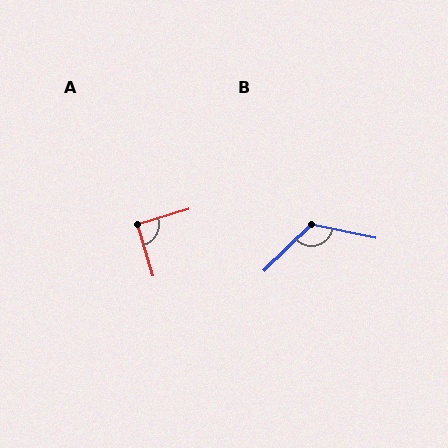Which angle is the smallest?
A, at approximately 90 degrees.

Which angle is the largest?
B, at approximately 124 degrees.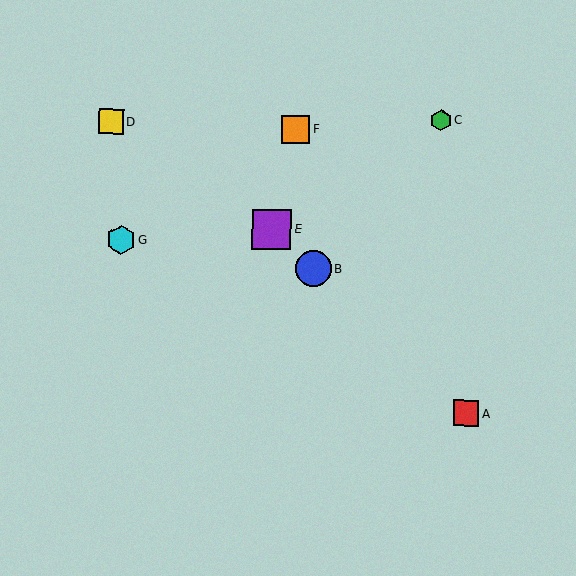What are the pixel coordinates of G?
Object G is at (121, 240).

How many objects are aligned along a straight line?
3 objects (A, B, E) are aligned along a straight line.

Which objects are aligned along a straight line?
Objects A, B, E are aligned along a straight line.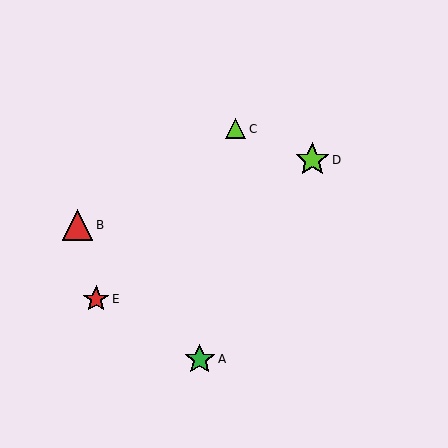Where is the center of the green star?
The center of the green star is at (200, 359).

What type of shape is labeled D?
Shape D is a lime star.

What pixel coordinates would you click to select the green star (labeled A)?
Click at (200, 359) to select the green star A.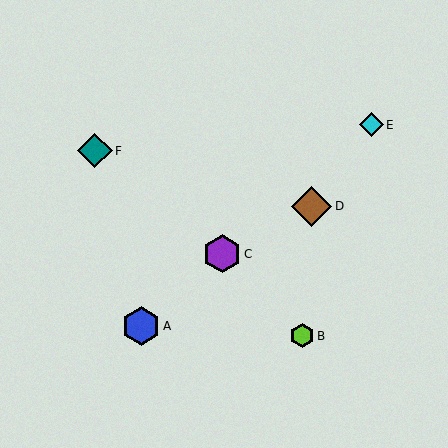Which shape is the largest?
The brown diamond (labeled D) is the largest.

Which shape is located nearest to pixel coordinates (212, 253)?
The purple hexagon (labeled C) at (222, 254) is nearest to that location.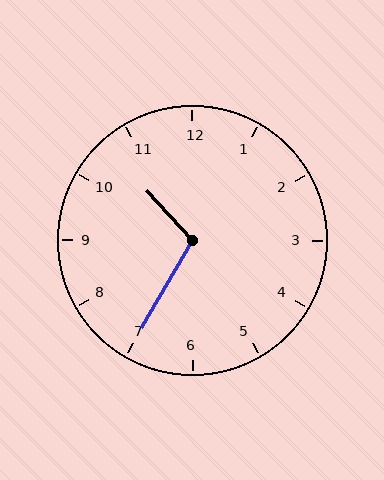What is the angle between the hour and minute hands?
Approximately 108 degrees.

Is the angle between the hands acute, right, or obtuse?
It is obtuse.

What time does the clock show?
10:35.